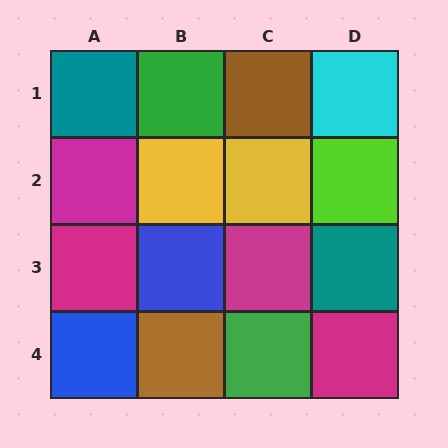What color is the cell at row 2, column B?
Yellow.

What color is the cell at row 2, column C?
Yellow.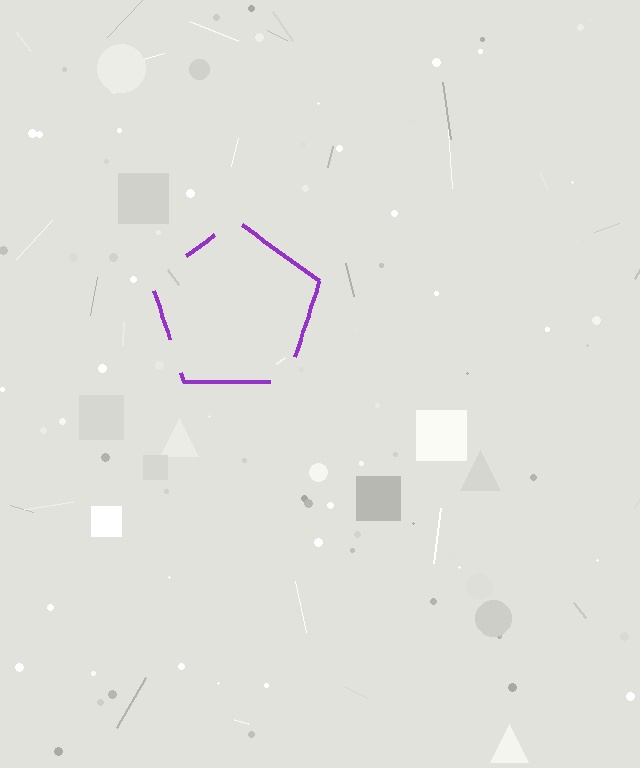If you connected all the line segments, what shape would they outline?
They would outline a pentagon.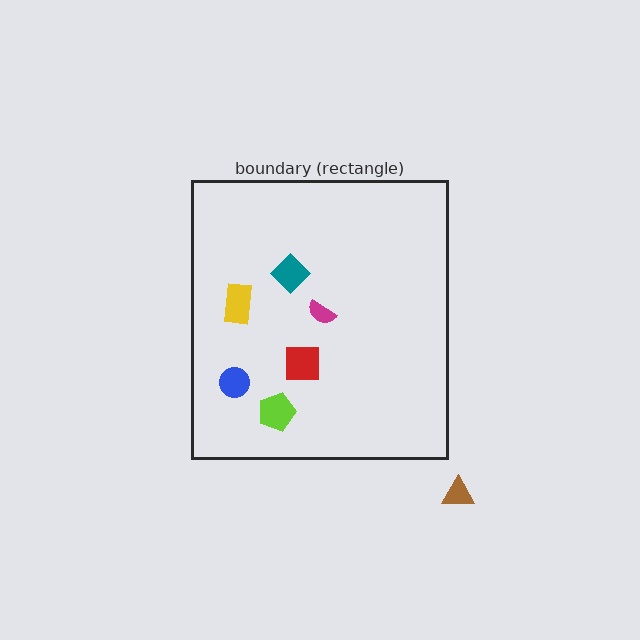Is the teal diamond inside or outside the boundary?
Inside.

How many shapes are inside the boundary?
6 inside, 1 outside.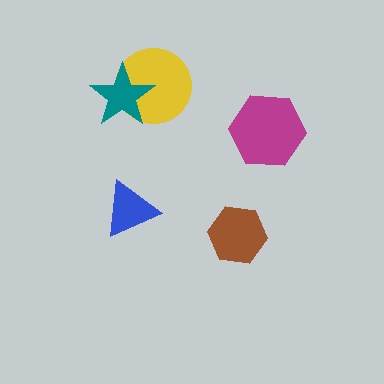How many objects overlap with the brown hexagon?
0 objects overlap with the brown hexagon.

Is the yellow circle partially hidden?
Yes, it is partially covered by another shape.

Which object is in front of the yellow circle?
The teal star is in front of the yellow circle.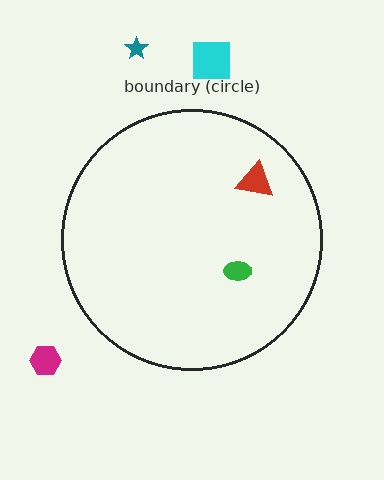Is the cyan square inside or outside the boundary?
Outside.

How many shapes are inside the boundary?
2 inside, 3 outside.